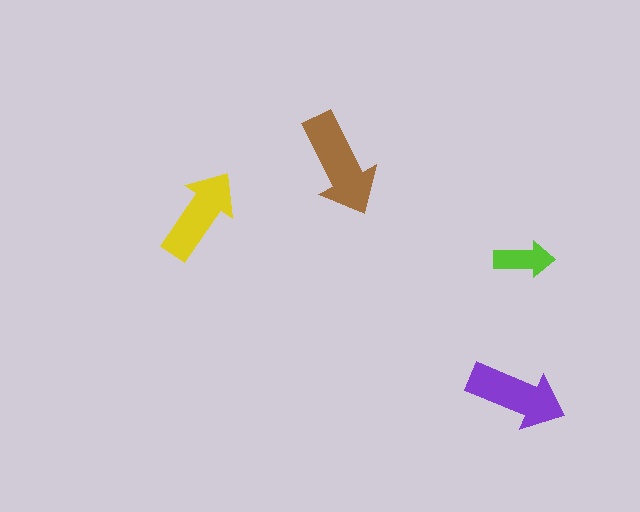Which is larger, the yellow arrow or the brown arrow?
The brown one.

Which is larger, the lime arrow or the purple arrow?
The purple one.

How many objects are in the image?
There are 4 objects in the image.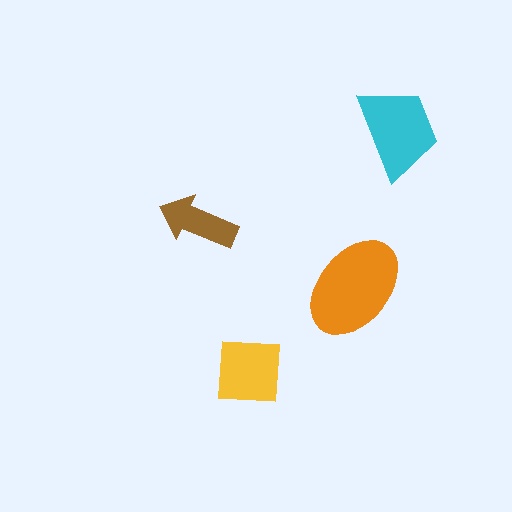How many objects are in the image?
There are 4 objects in the image.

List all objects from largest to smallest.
The orange ellipse, the cyan trapezoid, the yellow square, the brown arrow.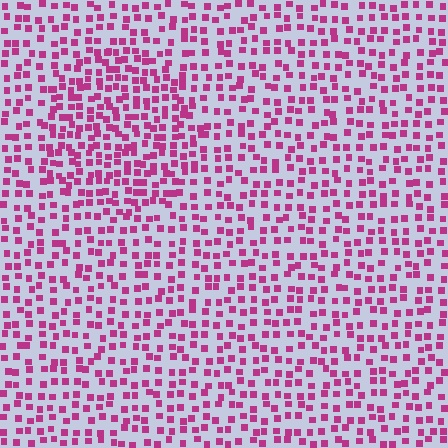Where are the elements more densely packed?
The elements are more densely packed inside the circle boundary.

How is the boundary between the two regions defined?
The boundary is defined by a change in element density (approximately 1.6x ratio). All elements are the same color, size, and shape.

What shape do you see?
I see a circle.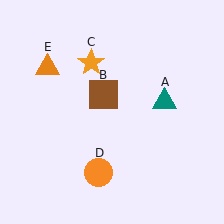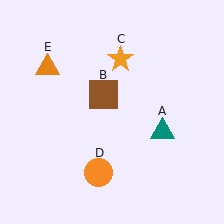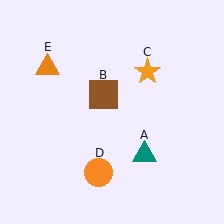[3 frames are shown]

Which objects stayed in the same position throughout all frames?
Brown square (object B) and orange circle (object D) and orange triangle (object E) remained stationary.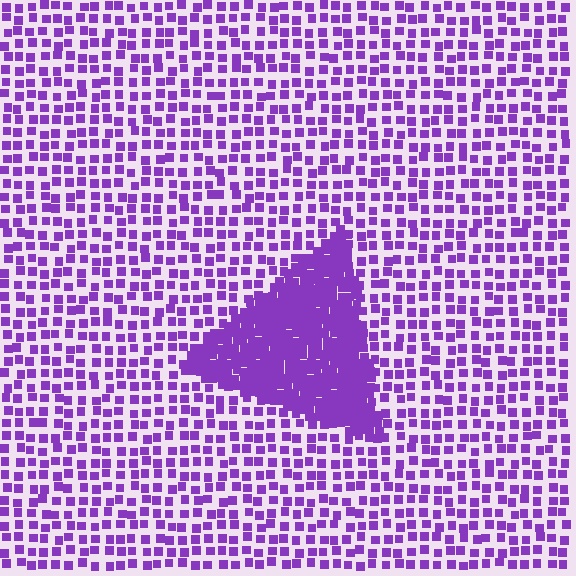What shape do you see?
I see a triangle.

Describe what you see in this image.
The image contains small purple elements arranged at two different densities. A triangle-shaped region is visible where the elements are more densely packed than the surrounding area.